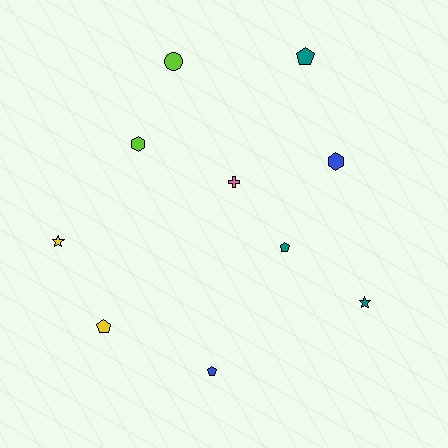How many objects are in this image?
There are 10 objects.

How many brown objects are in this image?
There are no brown objects.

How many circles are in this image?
There is 1 circle.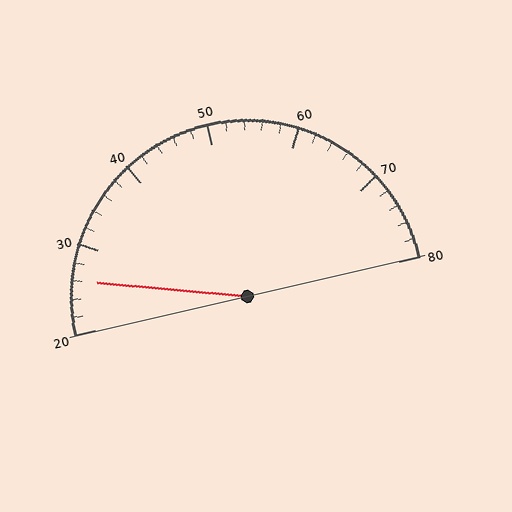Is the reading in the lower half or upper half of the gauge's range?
The reading is in the lower half of the range (20 to 80).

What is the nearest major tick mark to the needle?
The nearest major tick mark is 30.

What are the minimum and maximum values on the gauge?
The gauge ranges from 20 to 80.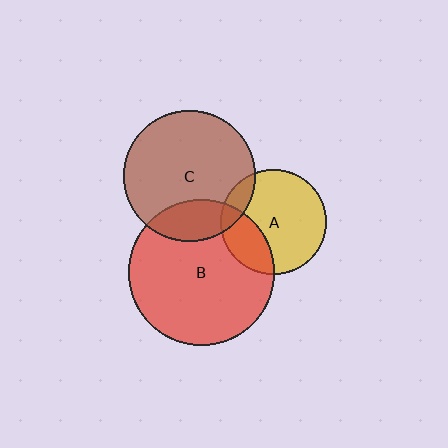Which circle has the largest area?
Circle B (red).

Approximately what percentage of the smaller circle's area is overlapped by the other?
Approximately 25%.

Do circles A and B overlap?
Yes.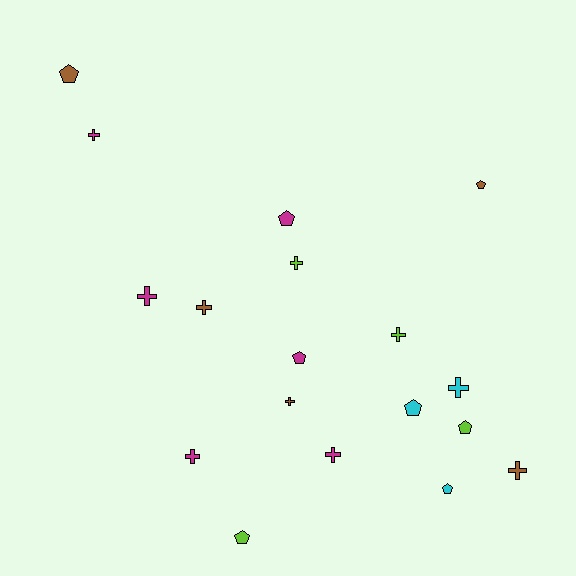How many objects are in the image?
There are 18 objects.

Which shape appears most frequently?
Cross, with 10 objects.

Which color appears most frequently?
Magenta, with 6 objects.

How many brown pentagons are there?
There are 2 brown pentagons.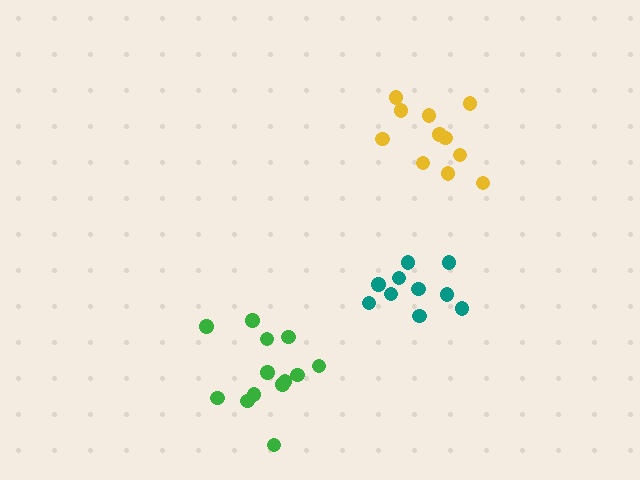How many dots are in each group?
Group 1: 10 dots, Group 2: 13 dots, Group 3: 11 dots (34 total).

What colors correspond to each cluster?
The clusters are colored: teal, green, yellow.